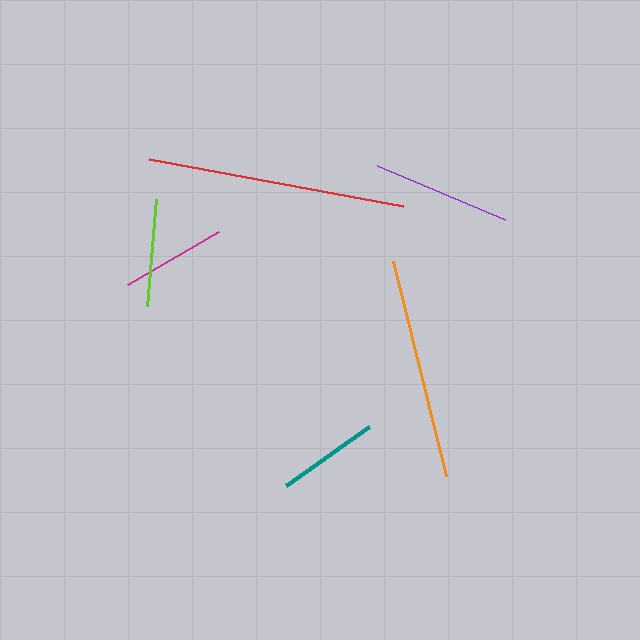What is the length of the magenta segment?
The magenta segment is approximately 105 pixels long.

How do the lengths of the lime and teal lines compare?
The lime and teal lines are approximately the same length.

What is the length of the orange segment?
The orange segment is approximately 221 pixels long.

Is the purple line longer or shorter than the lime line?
The purple line is longer than the lime line.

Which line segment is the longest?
The red line is the longest at approximately 258 pixels.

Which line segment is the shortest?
The teal line is the shortest at approximately 102 pixels.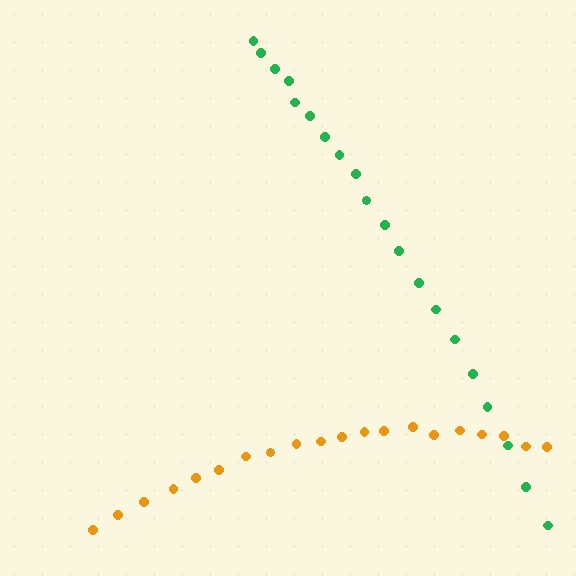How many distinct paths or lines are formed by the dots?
There are 2 distinct paths.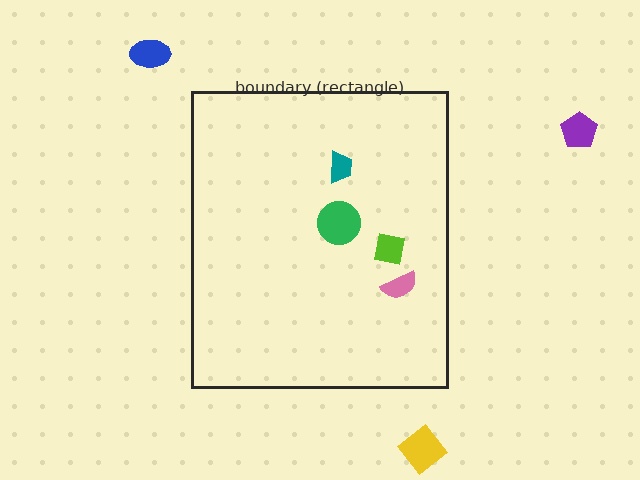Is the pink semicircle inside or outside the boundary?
Inside.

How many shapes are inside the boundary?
4 inside, 3 outside.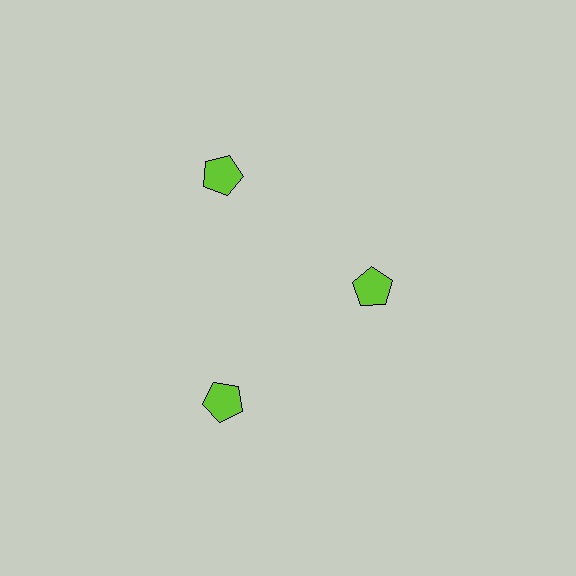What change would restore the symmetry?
The symmetry would be restored by moving it outward, back onto the ring so that all 3 pentagons sit at equal angles and equal distance from the center.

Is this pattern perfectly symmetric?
No. The 3 lime pentagons are arranged in a ring, but one element near the 3 o'clock position is pulled inward toward the center, breaking the 3-fold rotational symmetry.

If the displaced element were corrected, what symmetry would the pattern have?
It would have 3-fold rotational symmetry — the pattern would map onto itself every 120 degrees.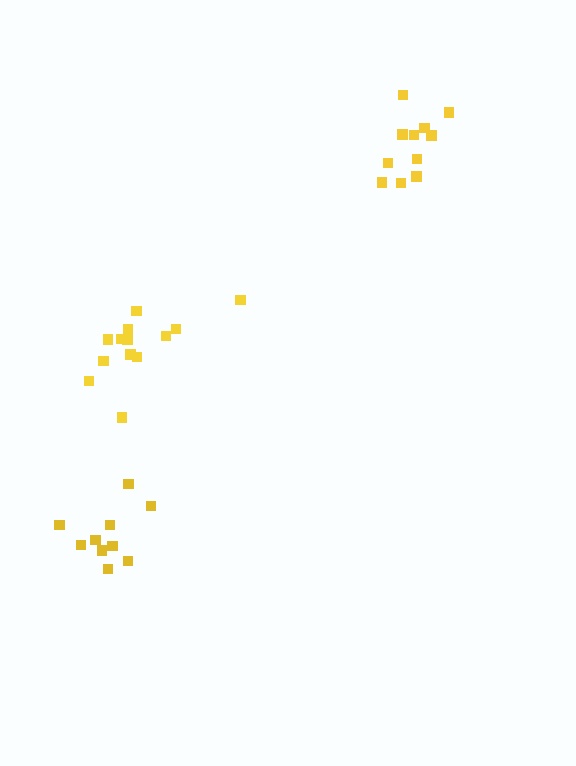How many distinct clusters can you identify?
There are 3 distinct clusters.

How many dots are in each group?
Group 1: 11 dots, Group 2: 10 dots, Group 3: 13 dots (34 total).